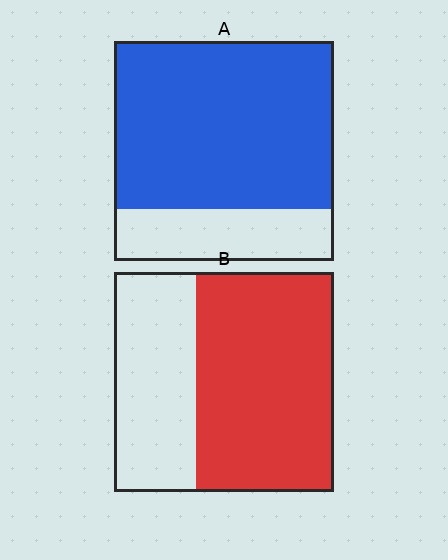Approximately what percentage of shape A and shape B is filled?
A is approximately 75% and B is approximately 65%.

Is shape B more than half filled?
Yes.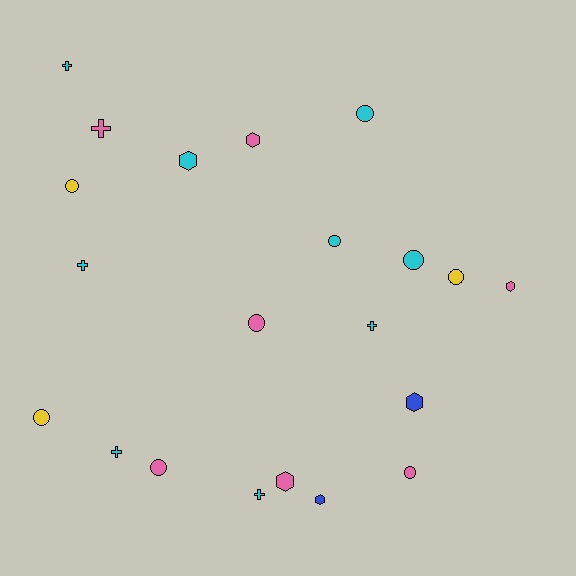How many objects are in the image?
There are 21 objects.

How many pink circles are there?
There are 3 pink circles.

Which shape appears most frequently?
Circle, with 9 objects.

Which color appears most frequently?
Cyan, with 9 objects.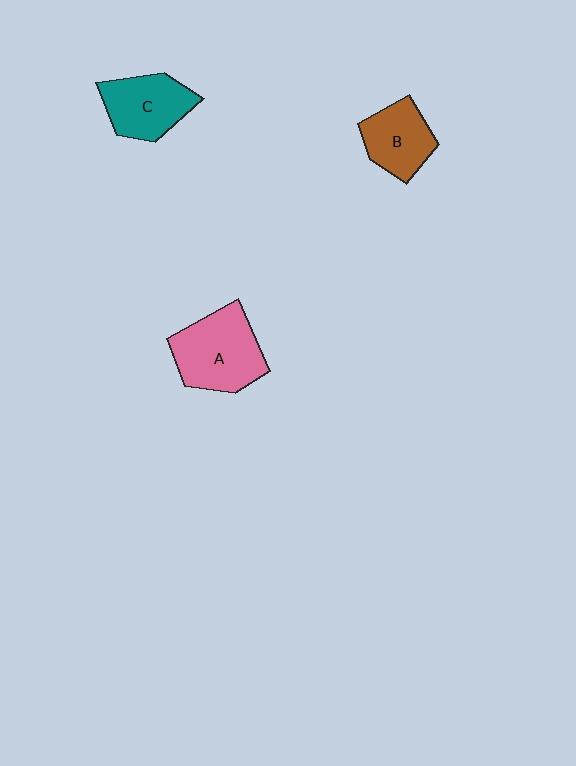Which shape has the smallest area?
Shape B (brown).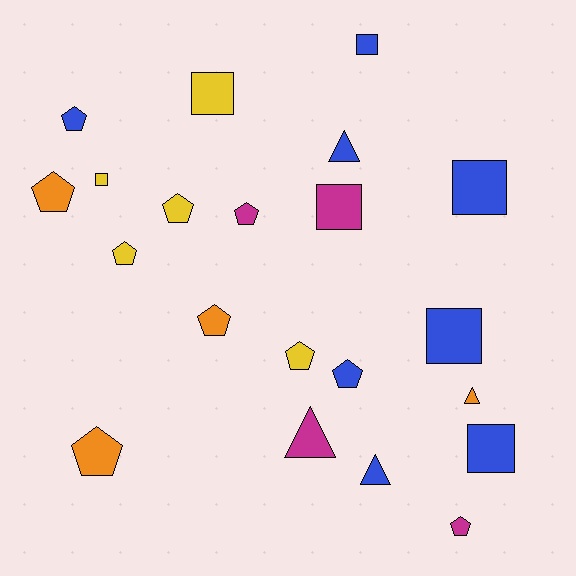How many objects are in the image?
There are 21 objects.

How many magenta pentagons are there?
There are 2 magenta pentagons.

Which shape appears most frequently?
Pentagon, with 10 objects.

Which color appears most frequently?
Blue, with 8 objects.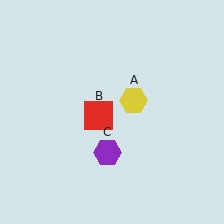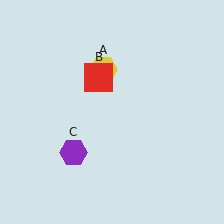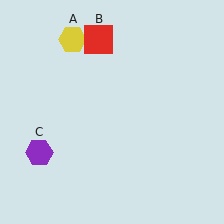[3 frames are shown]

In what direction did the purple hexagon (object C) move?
The purple hexagon (object C) moved left.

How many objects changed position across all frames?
3 objects changed position: yellow hexagon (object A), red square (object B), purple hexagon (object C).